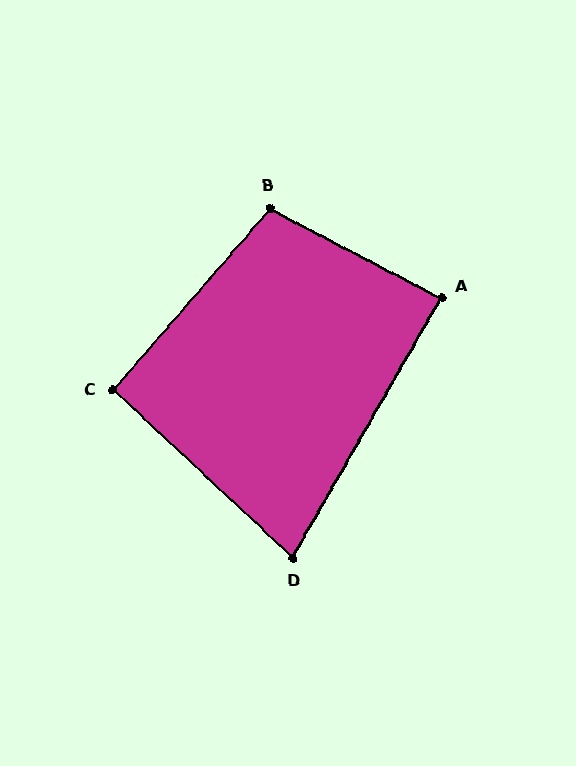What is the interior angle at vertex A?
Approximately 88 degrees (approximately right).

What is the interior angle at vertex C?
Approximately 92 degrees (approximately right).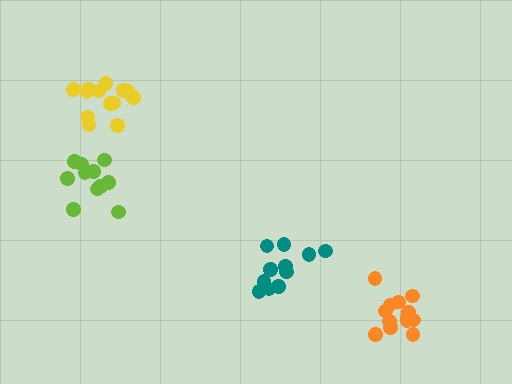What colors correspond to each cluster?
The clusters are colored: orange, yellow, lime, teal.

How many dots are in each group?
Group 1: 13 dots, Group 2: 13 dots, Group 3: 11 dots, Group 4: 11 dots (48 total).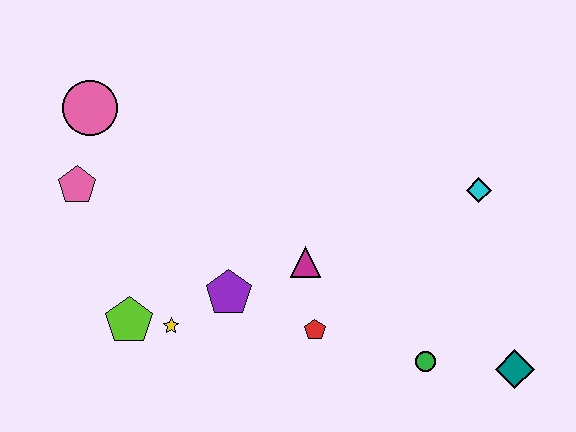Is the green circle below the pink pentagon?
Yes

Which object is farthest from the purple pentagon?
The teal diamond is farthest from the purple pentagon.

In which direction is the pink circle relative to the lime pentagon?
The pink circle is above the lime pentagon.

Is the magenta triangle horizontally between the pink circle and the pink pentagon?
No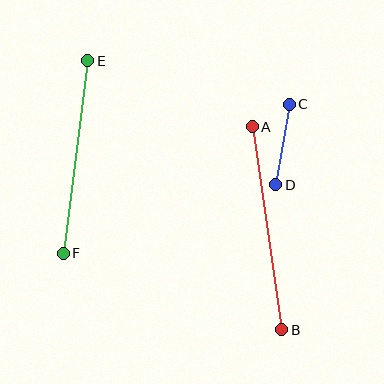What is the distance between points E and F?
The distance is approximately 194 pixels.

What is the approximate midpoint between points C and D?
The midpoint is at approximately (283, 145) pixels.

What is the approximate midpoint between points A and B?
The midpoint is at approximately (267, 228) pixels.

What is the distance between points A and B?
The distance is approximately 205 pixels.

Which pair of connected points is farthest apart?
Points A and B are farthest apart.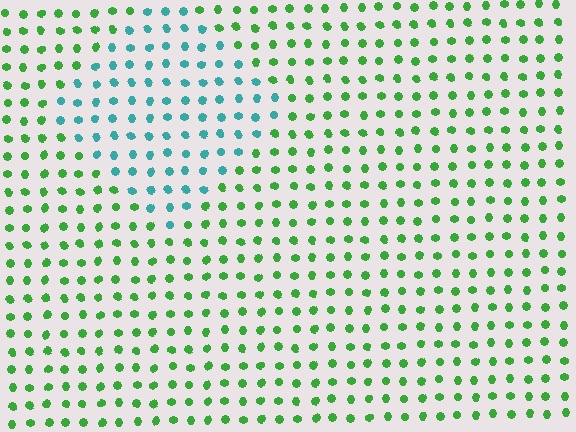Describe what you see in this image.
The image is filled with small green elements in a uniform arrangement. A diamond-shaped region is visible where the elements are tinted to a slightly different hue, forming a subtle color boundary.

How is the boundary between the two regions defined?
The boundary is defined purely by a slight shift in hue (about 58 degrees). Spacing, size, and orientation are identical on both sides.